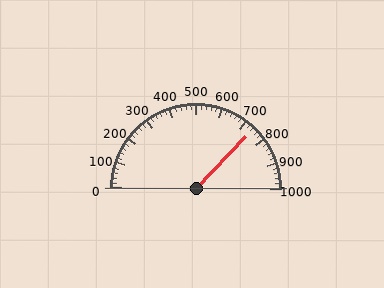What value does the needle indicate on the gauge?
The needle indicates approximately 740.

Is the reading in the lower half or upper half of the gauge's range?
The reading is in the upper half of the range (0 to 1000).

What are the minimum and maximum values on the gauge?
The gauge ranges from 0 to 1000.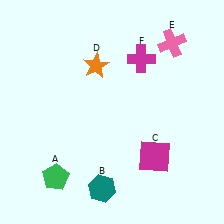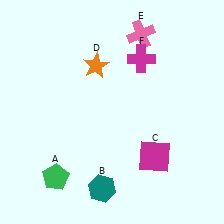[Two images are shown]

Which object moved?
The pink cross (E) moved left.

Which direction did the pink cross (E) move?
The pink cross (E) moved left.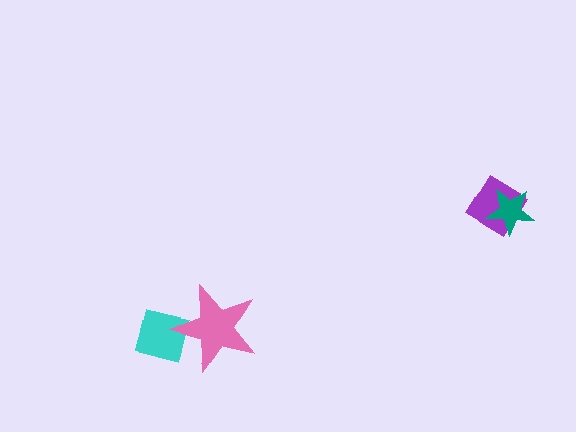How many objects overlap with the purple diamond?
1 object overlaps with the purple diamond.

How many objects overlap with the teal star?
1 object overlaps with the teal star.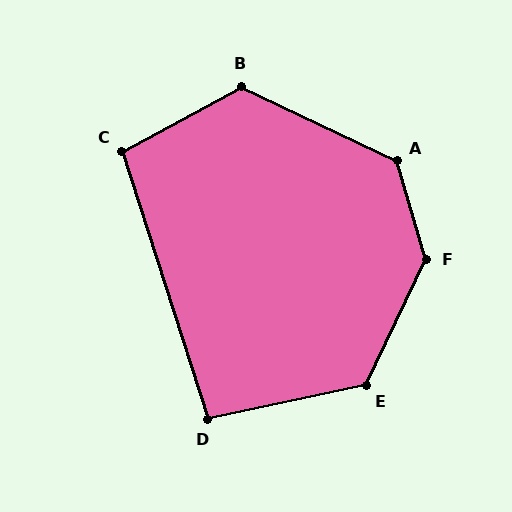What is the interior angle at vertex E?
Approximately 127 degrees (obtuse).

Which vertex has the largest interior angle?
F, at approximately 138 degrees.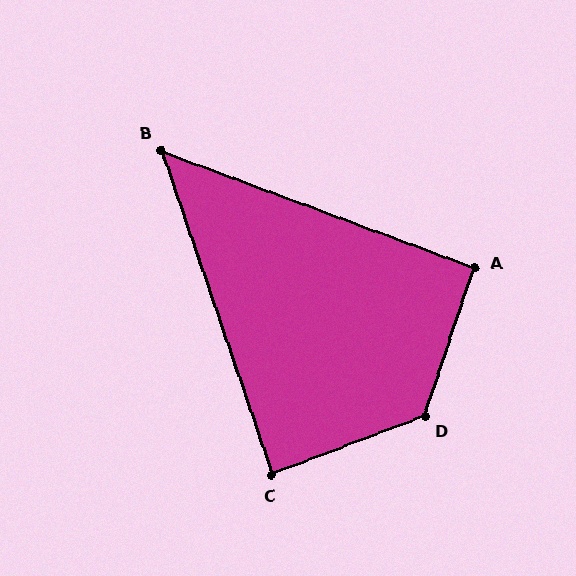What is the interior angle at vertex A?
Approximately 92 degrees (approximately right).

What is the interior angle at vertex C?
Approximately 88 degrees (approximately right).